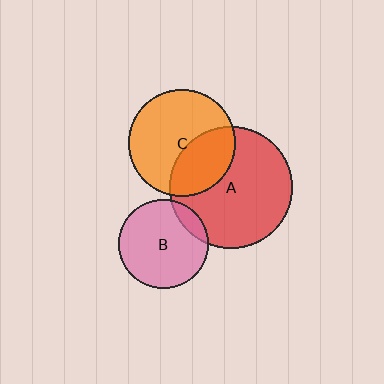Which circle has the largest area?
Circle A (red).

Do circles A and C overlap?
Yes.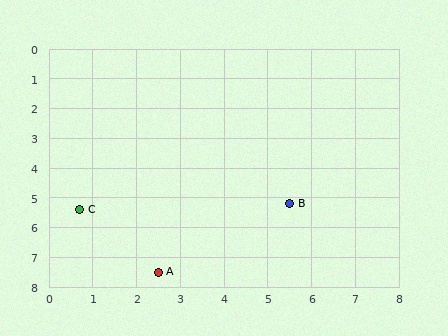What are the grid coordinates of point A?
Point A is at approximately (2.5, 7.5).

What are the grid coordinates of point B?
Point B is at approximately (5.5, 5.2).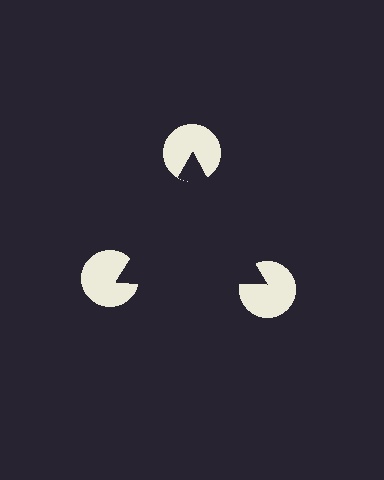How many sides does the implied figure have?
3 sides.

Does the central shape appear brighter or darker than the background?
It typically appears slightly darker than the background, even though no actual brightness change is drawn.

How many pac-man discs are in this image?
There are 3 — one at each vertex of the illusory triangle.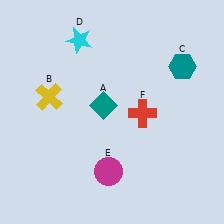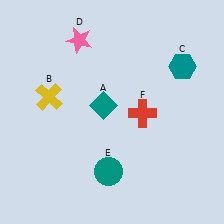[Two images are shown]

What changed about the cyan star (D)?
In Image 1, D is cyan. In Image 2, it changed to pink.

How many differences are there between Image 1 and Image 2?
There are 2 differences between the two images.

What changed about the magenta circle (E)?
In Image 1, E is magenta. In Image 2, it changed to teal.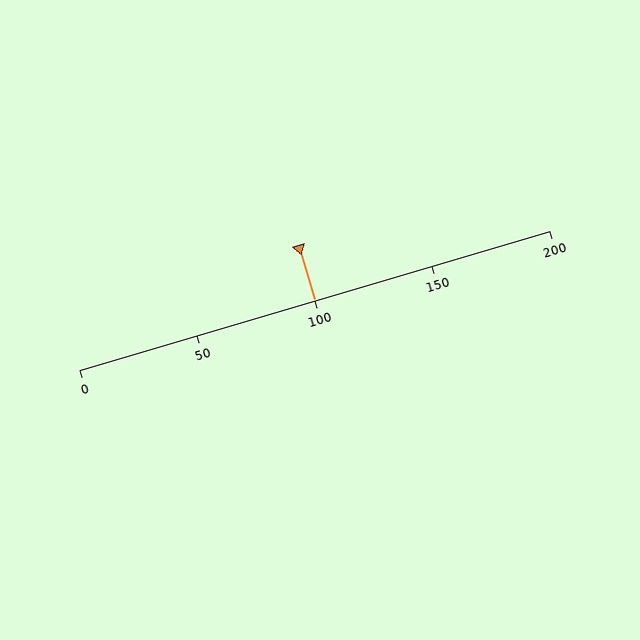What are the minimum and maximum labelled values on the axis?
The axis runs from 0 to 200.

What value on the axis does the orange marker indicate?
The marker indicates approximately 100.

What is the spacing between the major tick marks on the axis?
The major ticks are spaced 50 apart.